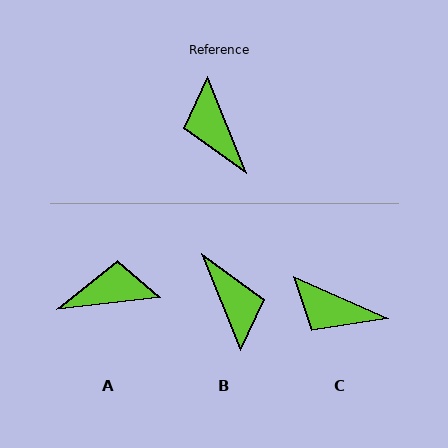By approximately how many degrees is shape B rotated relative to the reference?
Approximately 180 degrees counter-clockwise.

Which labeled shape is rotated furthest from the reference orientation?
B, about 180 degrees away.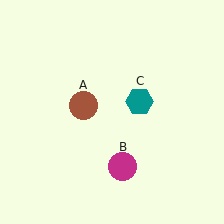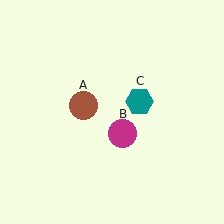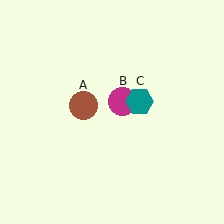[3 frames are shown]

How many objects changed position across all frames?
1 object changed position: magenta circle (object B).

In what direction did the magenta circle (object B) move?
The magenta circle (object B) moved up.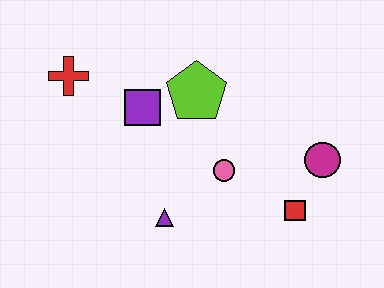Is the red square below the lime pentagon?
Yes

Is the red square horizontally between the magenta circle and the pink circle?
Yes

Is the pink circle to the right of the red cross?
Yes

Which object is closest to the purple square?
The lime pentagon is closest to the purple square.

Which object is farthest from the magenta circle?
The red cross is farthest from the magenta circle.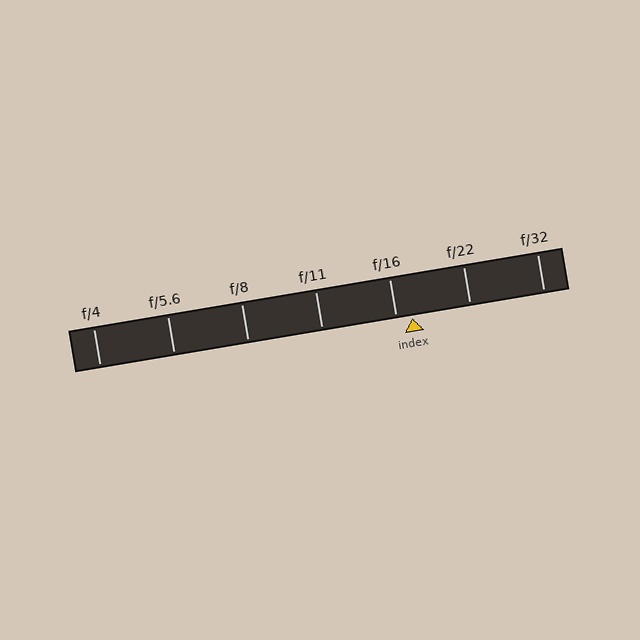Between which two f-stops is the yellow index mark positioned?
The index mark is between f/16 and f/22.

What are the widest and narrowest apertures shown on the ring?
The widest aperture shown is f/4 and the narrowest is f/32.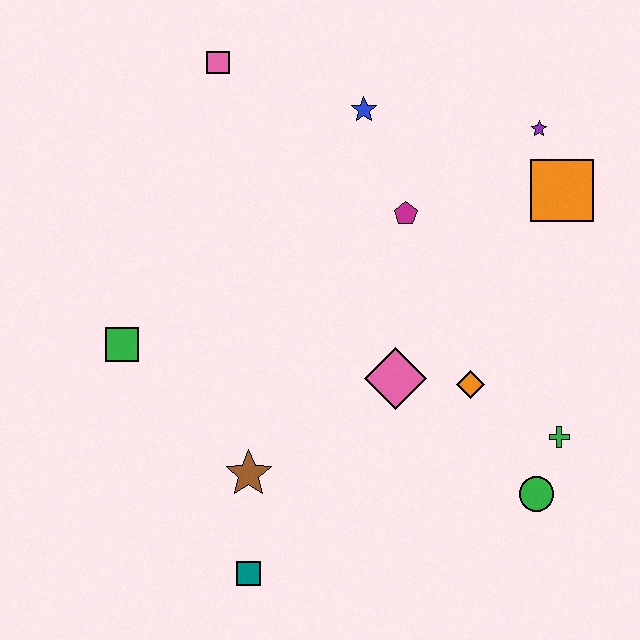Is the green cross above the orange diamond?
No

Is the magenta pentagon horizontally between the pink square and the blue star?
No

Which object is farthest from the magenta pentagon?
The teal square is farthest from the magenta pentagon.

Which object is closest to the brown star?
The teal square is closest to the brown star.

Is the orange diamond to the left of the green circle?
Yes